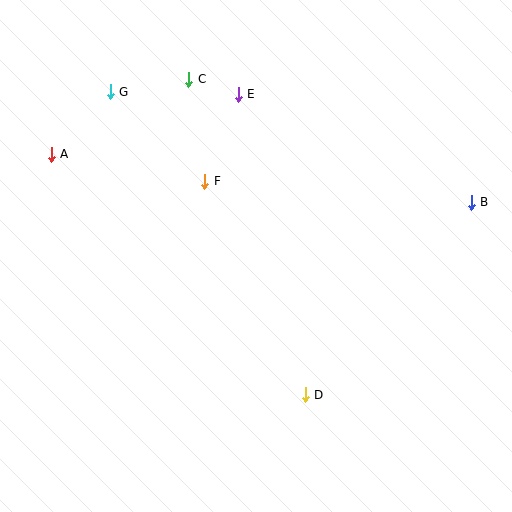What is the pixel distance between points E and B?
The distance between E and B is 257 pixels.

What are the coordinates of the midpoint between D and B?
The midpoint between D and B is at (388, 299).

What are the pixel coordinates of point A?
Point A is at (51, 154).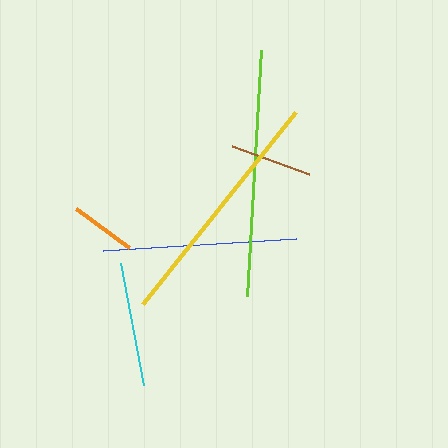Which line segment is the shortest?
The orange line is the shortest at approximately 66 pixels.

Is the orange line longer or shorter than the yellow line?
The yellow line is longer than the orange line.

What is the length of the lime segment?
The lime segment is approximately 246 pixels long.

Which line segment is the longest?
The lime line is the longest at approximately 246 pixels.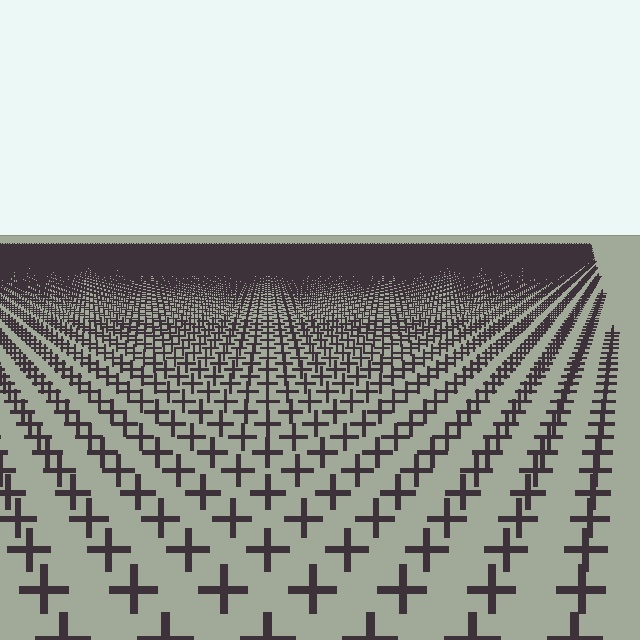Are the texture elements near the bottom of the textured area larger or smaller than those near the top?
Larger. Near the bottom, elements are closer to the viewer and appear at a bigger on-screen size.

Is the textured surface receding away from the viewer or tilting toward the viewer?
The surface is receding away from the viewer. Texture elements get smaller and denser toward the top.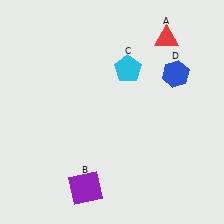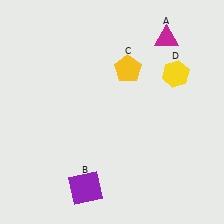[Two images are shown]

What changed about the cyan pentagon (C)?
In Image 1, C is cyan. In Image 2, it changed to yellow.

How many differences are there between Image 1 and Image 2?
There are 3 differences between the two images.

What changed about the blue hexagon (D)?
In Image 1, D is blue. In Image 2, it changed to yellow.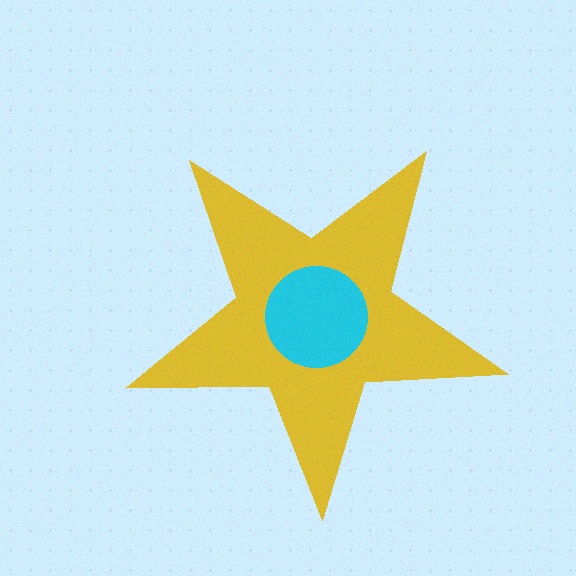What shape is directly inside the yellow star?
The cyan circle.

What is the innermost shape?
The cyan circle.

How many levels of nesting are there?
2.